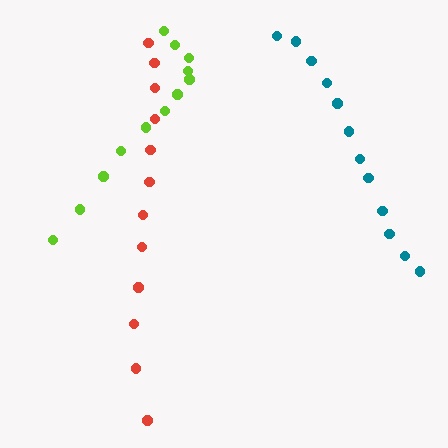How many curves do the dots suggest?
There are 3 distinct paths.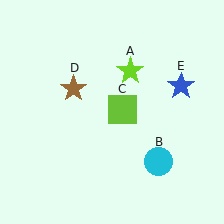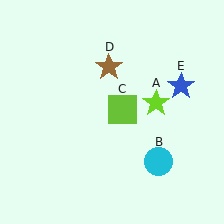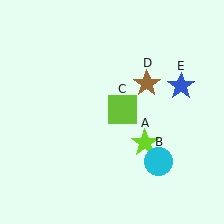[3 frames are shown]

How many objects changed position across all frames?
2 objects changed position: lime star (object A), brown star (object D).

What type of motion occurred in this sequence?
The lime star (object A), brown star (object D) rotated clockwise around the center of the scene.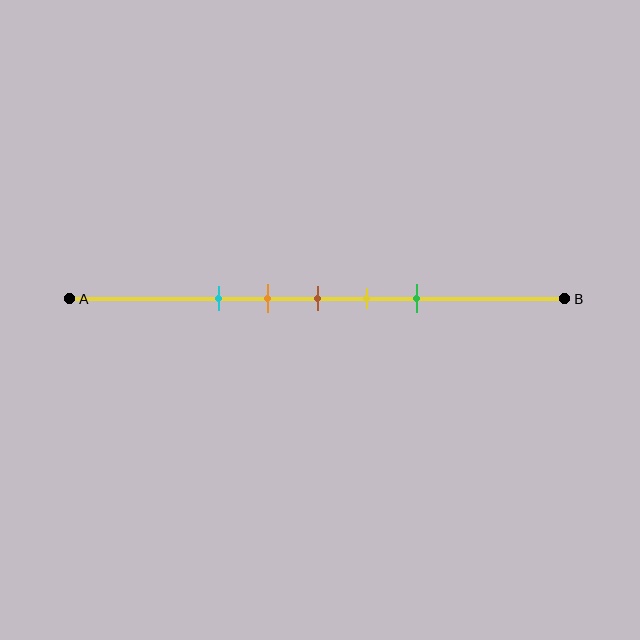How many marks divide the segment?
There are 5 marks dividing the segment.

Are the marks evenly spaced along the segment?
Yes, the marks are approximately evenly spaced.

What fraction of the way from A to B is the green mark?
The green mark is approximately 70% (0.7) of the way from A to B.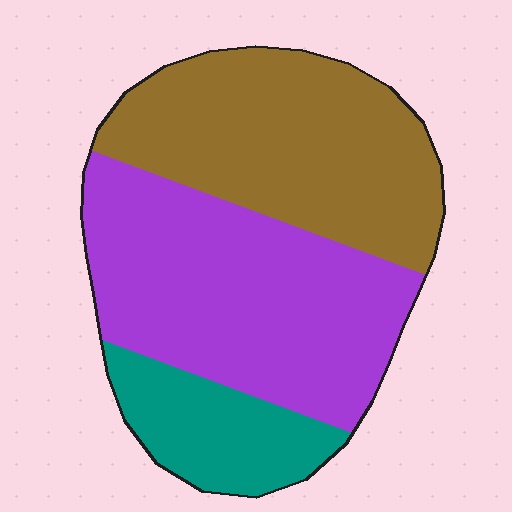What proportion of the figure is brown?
Brown takes up about two fifths (2/5) of the figure.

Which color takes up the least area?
Teal, at roughly 15%.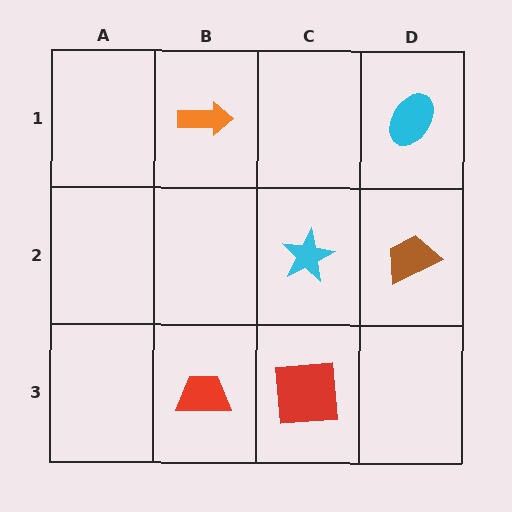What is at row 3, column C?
A red square.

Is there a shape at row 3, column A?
No, that cell is empty.